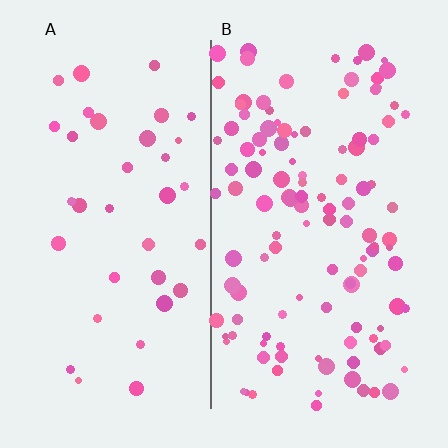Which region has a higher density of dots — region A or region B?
B (the right).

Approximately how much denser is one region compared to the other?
Approximately 3.3× — region B over region A.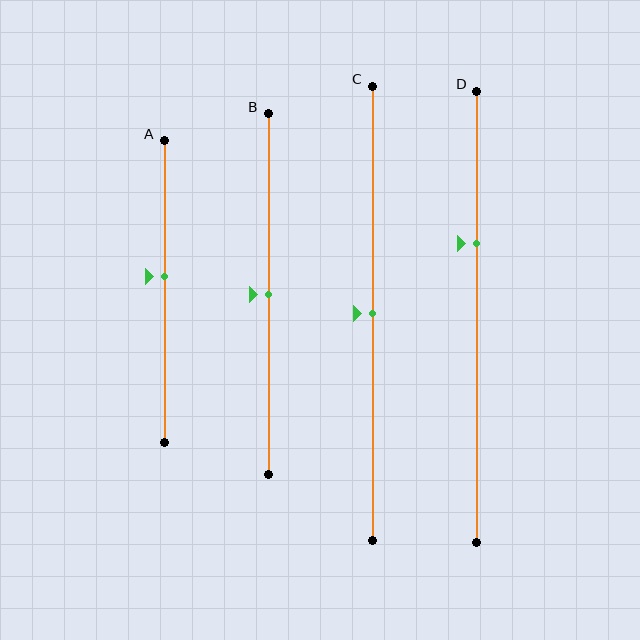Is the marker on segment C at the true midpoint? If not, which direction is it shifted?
Yes, the marker on segment C is at the true midpoint.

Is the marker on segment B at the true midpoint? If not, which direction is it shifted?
Yes, the marker on segment B is at the true midpoint.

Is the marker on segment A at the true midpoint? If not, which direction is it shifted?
No, the marker on segment A is shifted upward by about 5% of the segment length.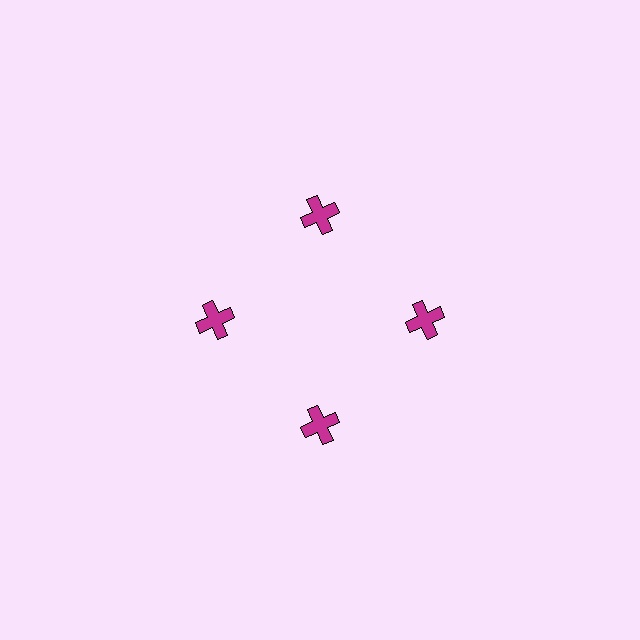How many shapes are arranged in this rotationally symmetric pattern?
There are 4 shapes, arranged in 4 groups of 1.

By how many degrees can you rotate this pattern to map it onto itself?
The pattern maps onto itself every 90 degrees of rotation.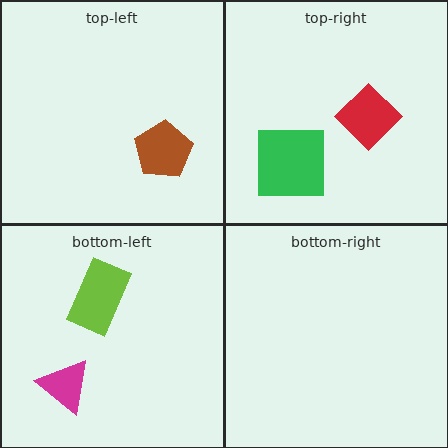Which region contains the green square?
The top-right region.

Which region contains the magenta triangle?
The bottom-left region.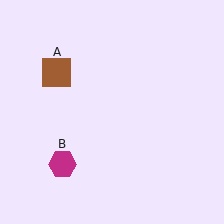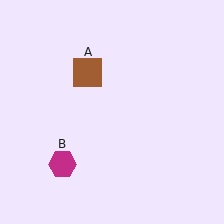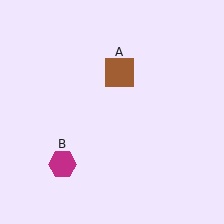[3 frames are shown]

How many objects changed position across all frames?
1 object changed position: brown square (object A).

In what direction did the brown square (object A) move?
The brown square (object A) moved right.